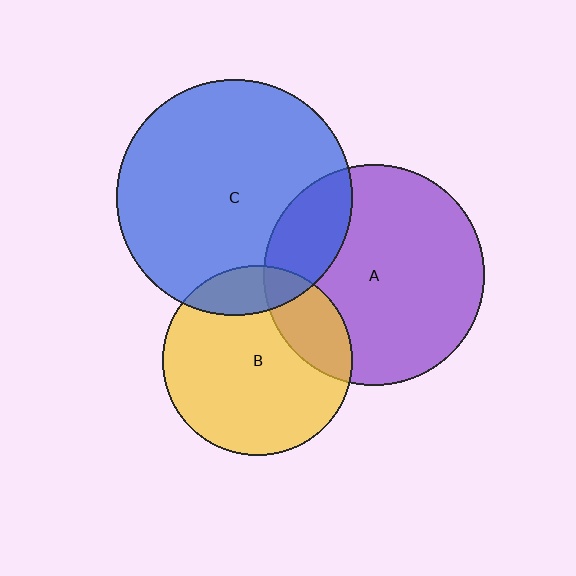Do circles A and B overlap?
Yes.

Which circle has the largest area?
Circle C (blue).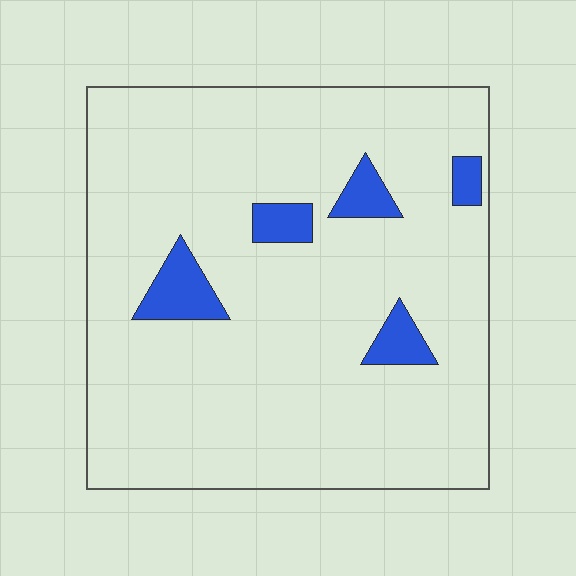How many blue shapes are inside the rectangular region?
5.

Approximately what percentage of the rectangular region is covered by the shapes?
Approximately 10%.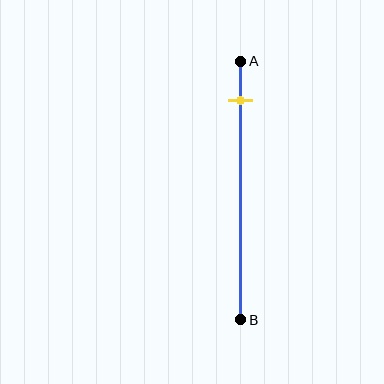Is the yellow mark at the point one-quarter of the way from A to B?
No, the mark is at about 15% from A, not at the 25% one-quarter point.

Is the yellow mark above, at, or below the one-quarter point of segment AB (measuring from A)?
The yellow mark is above the one-quarter point of segment AB.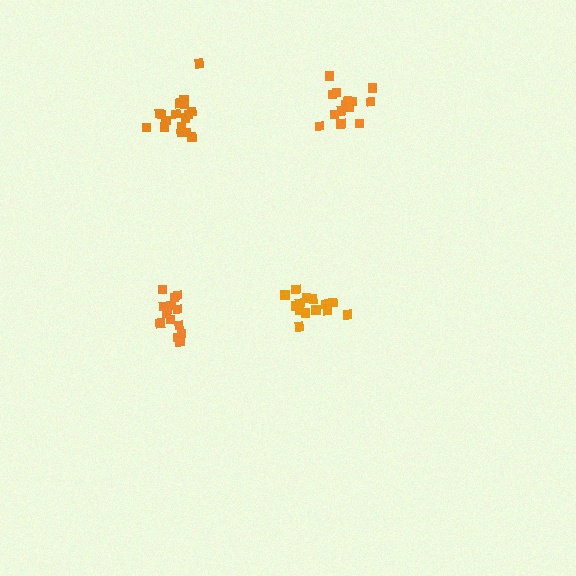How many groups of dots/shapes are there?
There are 4 groups.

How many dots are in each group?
Group 1: 17 dots, Group 2: 14 dots, Group 3: 14 dots, Group 4: 14 dots (59 total).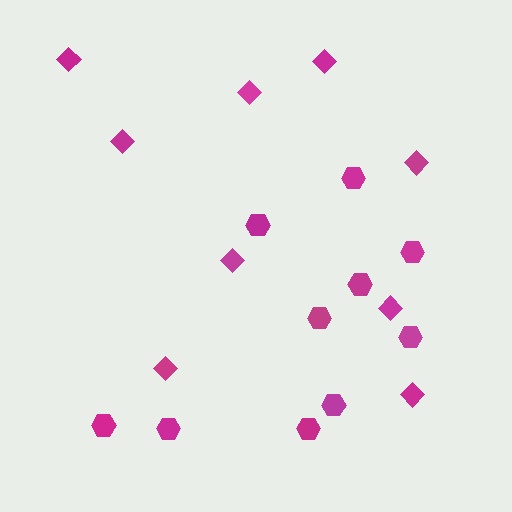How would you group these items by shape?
There are 2 groups: one group of diamonds (9) and one group of hexagons (10).